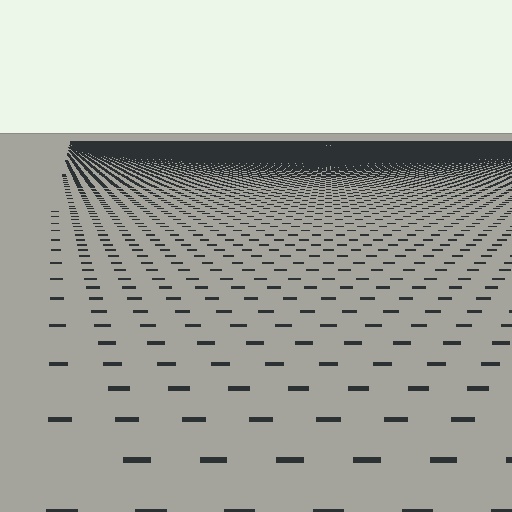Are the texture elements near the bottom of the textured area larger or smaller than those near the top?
Larger. Near the bottom, elements are closer to the viewer and appear at a bigger on-screen size.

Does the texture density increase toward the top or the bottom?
Density increases toward the top.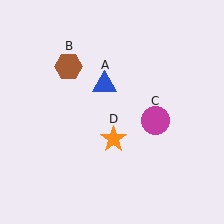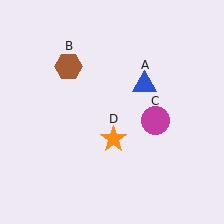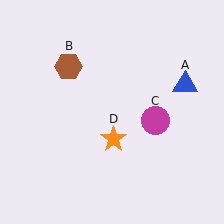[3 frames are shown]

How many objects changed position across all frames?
1 object changed position: blue triangle (object A).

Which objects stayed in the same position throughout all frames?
Brown hexagon (object B) and magenta circle (object C) and orange star (object D) remained stationary.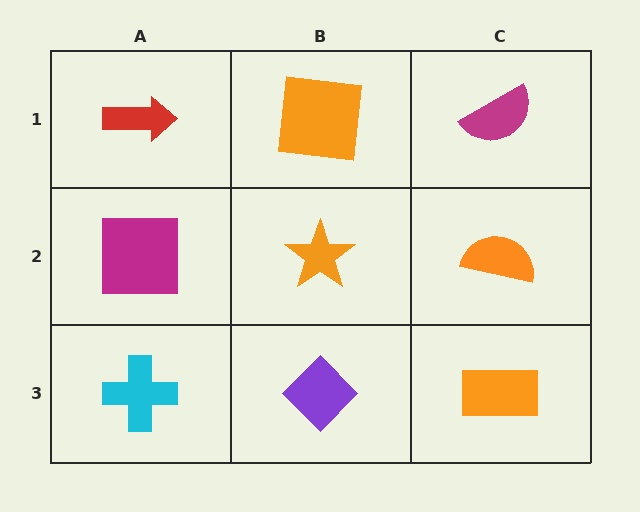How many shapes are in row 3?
3 shapes.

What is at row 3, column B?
A purple diamond.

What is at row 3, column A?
A cyan cross.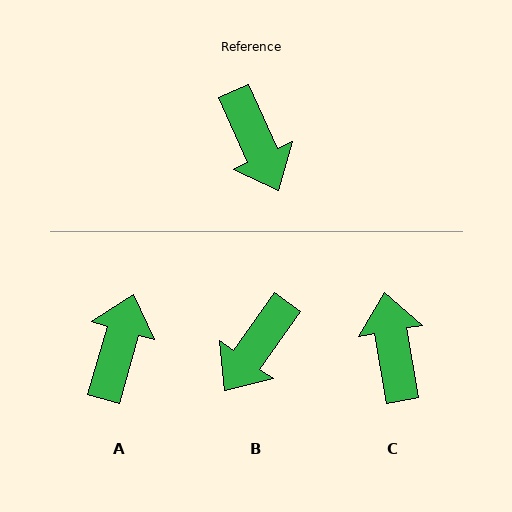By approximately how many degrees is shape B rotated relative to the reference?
Approximately 60 degrees clockwise.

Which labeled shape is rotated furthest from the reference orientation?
C, about 165 degrees away.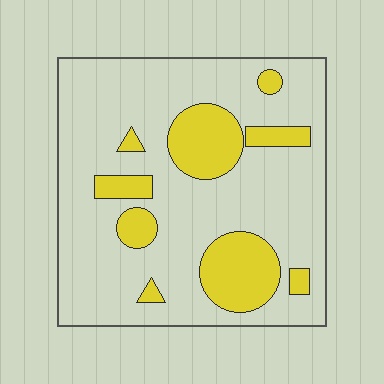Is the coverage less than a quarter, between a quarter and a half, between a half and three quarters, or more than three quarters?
Less than a quarter.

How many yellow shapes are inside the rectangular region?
9.